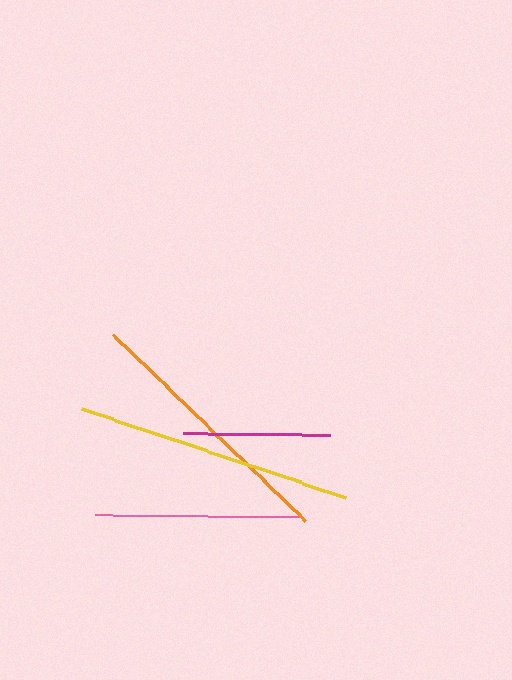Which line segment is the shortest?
The magenta line is the shortest at approximately 147 pixels.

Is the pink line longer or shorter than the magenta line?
The pink line is longer than the magenta line.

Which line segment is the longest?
The yellow line is the longest at approximately 279 pixels.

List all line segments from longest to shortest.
From longest to shortest: yellow, orange, pink, magenta.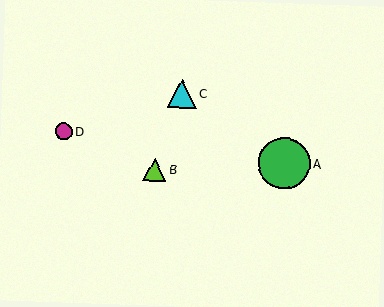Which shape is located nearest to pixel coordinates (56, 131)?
The magenta circle (labeled D) at (64, 131) is nearest to that location.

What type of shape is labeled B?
Shape B is a lime triangle.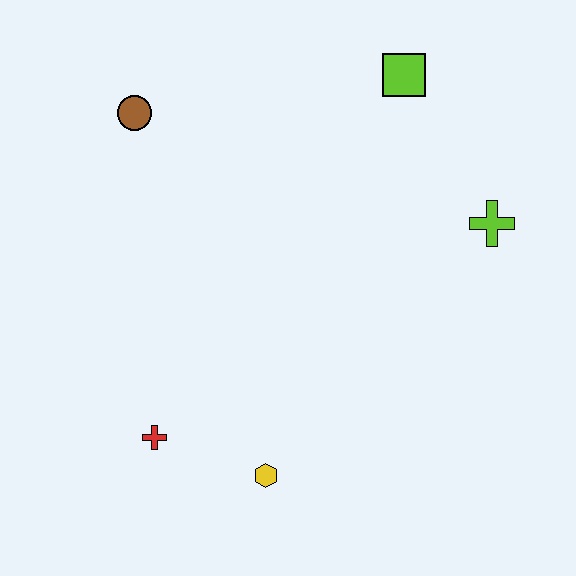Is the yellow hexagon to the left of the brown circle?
No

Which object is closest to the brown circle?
The lime square is closest to the brown circle.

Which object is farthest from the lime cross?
The red cross is farthest from the lime cross.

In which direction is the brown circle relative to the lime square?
The brown circle is to the left of the lime square.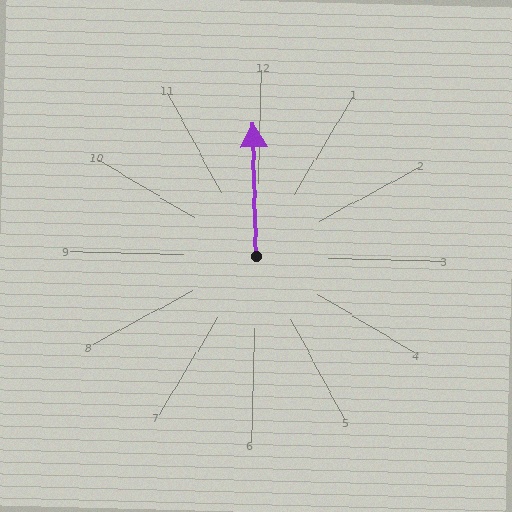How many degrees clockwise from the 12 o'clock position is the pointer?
Approximately 357 degrees.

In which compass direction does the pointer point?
North.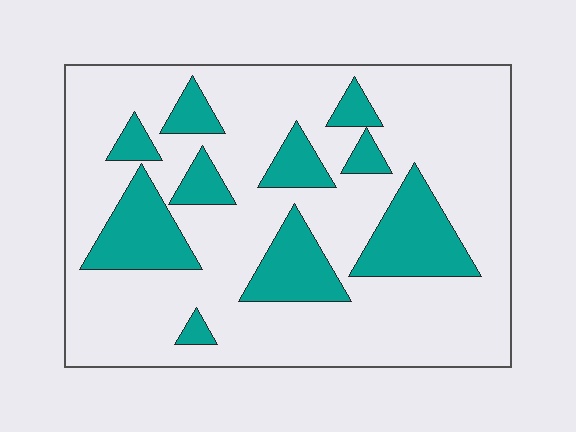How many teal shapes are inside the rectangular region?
10.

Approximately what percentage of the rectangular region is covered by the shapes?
Approximately 25%.